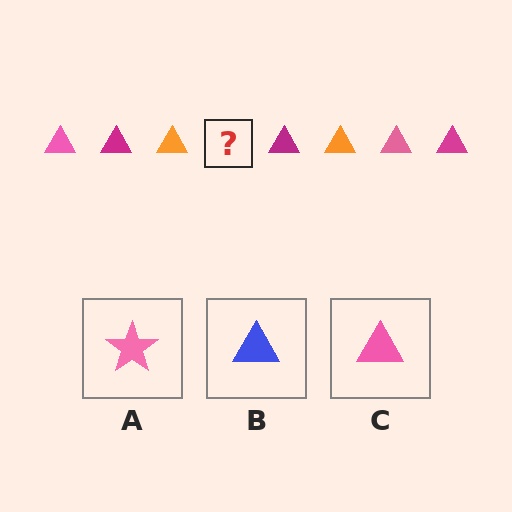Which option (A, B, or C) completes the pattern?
C.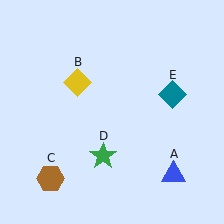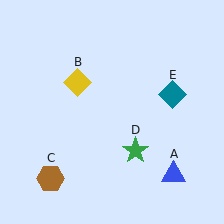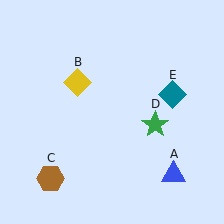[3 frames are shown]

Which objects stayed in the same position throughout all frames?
Blue triangle (object A) and yellow diamond (object B) and brown hexagon (object C) and teal diamond (object E) remained stationary.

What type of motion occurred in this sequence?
The green star (object D) rotated counterclockwise around the center of the scene.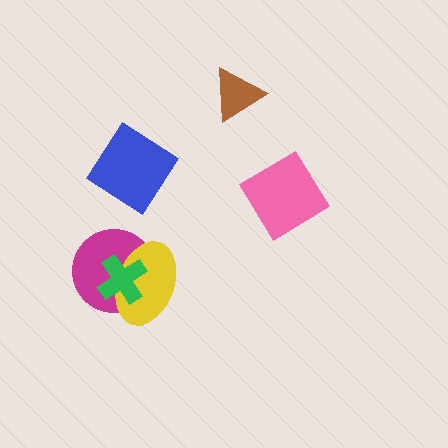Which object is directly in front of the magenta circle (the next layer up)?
The yellow ellipse is directly in front of the magenta circle.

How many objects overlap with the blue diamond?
0 objects overlap with the blue diamond.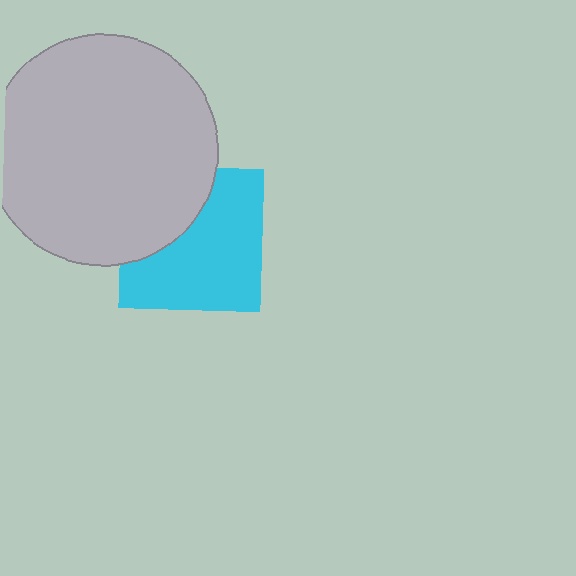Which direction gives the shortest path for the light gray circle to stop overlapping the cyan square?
Moving toward the upper-left gives the shortest separation.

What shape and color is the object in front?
The object in front is a light gray circle.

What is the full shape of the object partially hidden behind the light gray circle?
The partially hidden object is a cyan square.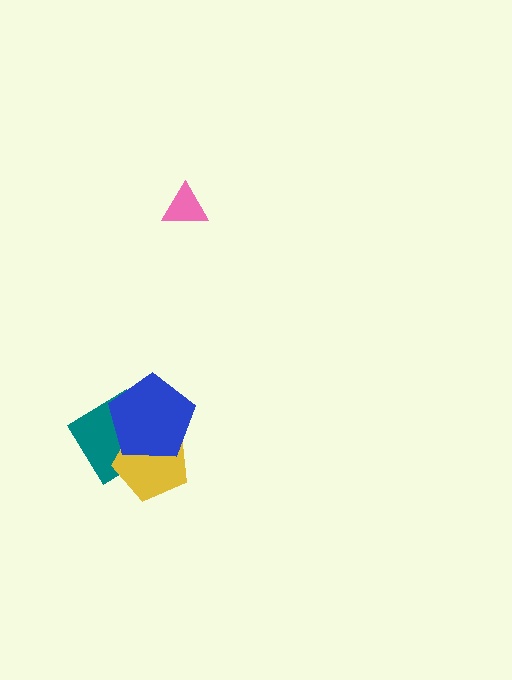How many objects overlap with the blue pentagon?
2 objects overlap with the blue pentagon.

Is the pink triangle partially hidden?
No, no other shape covers it.